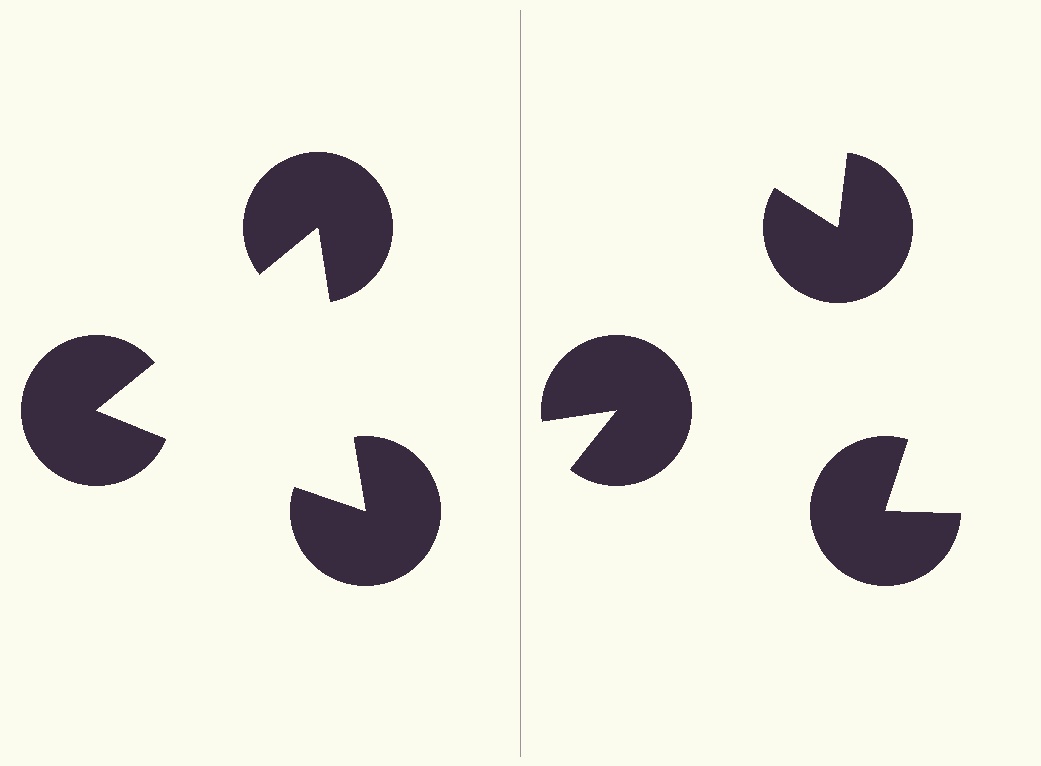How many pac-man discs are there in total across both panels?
6 — 3 on each side.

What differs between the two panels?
The pac-man discs are positioned identically on both sides; only the wedge orientations differ. On the left they align to a triangle; on the right they are misaligned.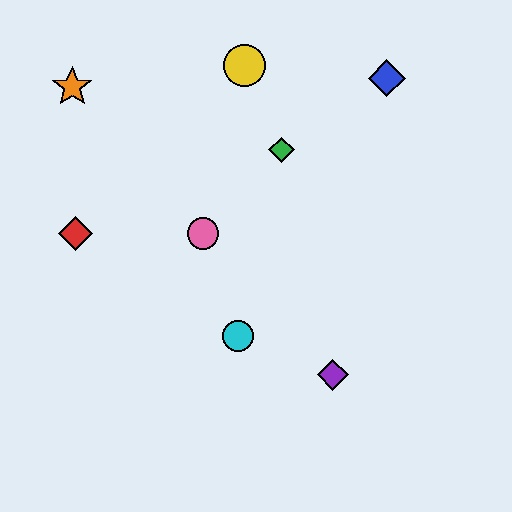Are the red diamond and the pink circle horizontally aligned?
Yes, both are at y≈233.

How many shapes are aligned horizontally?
2 shapes (the red diamond, the pink circle) are aligned horizontally.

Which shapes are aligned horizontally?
The red diamond, the pink circle are aligned horizontally.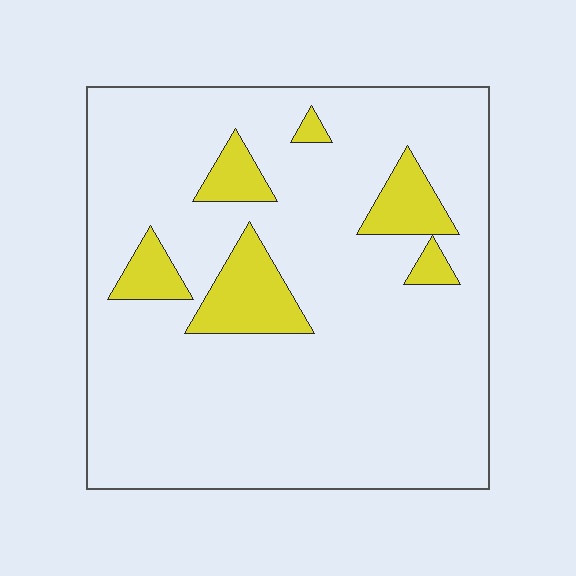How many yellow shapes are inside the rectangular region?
6.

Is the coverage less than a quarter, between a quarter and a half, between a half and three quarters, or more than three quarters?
Less than a quarter.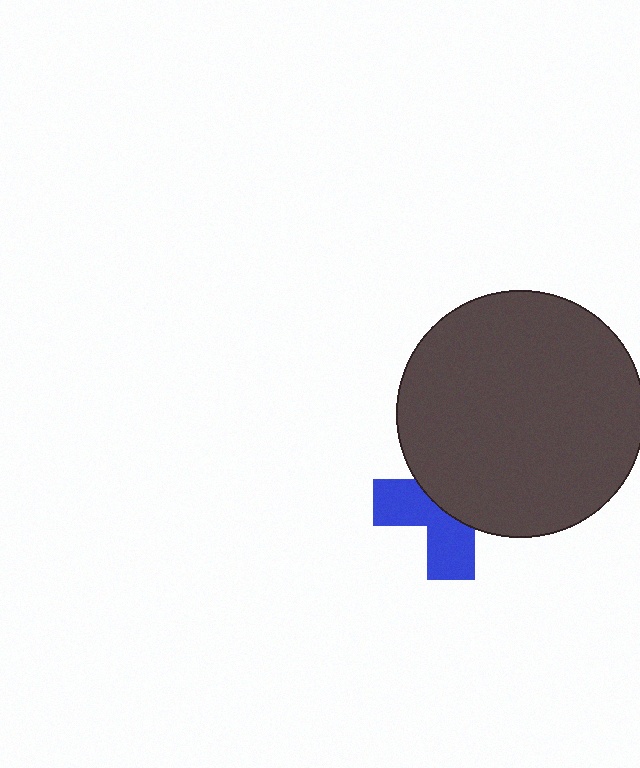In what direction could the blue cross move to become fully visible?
The blue cross could move down. That would shift it out from behind the dark gray circle entirely.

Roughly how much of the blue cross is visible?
A small part of it is visible (roughly 44%).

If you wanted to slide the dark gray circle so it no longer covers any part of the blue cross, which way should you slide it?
Slide it up — that is the most direct way to separate the two shapes.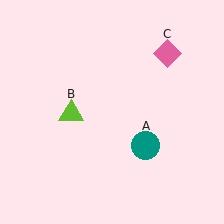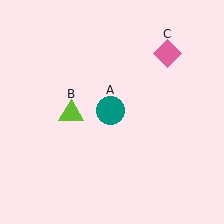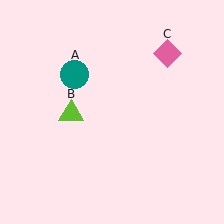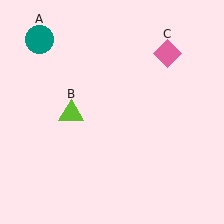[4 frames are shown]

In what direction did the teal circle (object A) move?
The teal circle (object A) moved up and to the left.